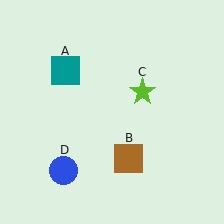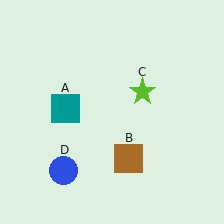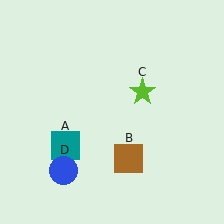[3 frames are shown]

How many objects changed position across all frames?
1 object changed position: teal square (object A).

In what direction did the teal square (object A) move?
The teal square (object A) moved down.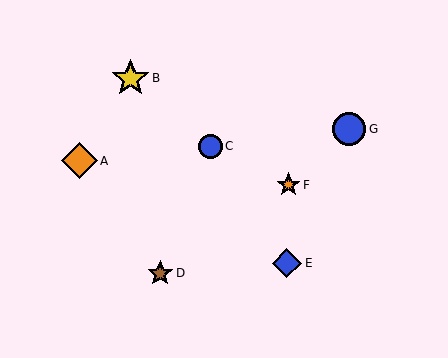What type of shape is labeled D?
Shape D is a brown star.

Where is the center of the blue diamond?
The center of the blue diamond is at (287, 263).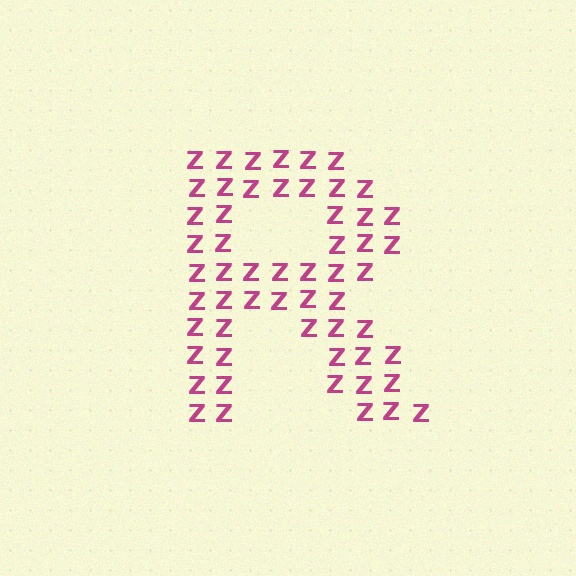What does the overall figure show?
The overall figure shows the letter R.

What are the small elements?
The small elements are letter Z's.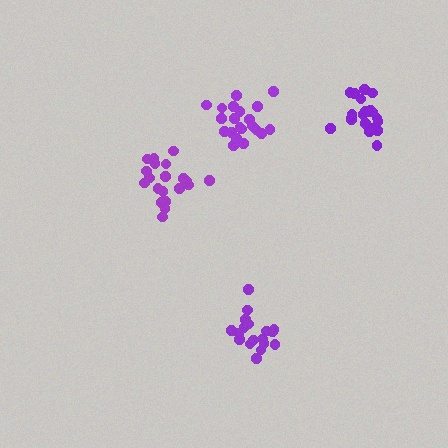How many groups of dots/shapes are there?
There are 4 groups.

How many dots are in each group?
Group 1: 18 dots, Group 2: 21 dots, Group 3: 20 dots, Group 4: 21 dots (80 total).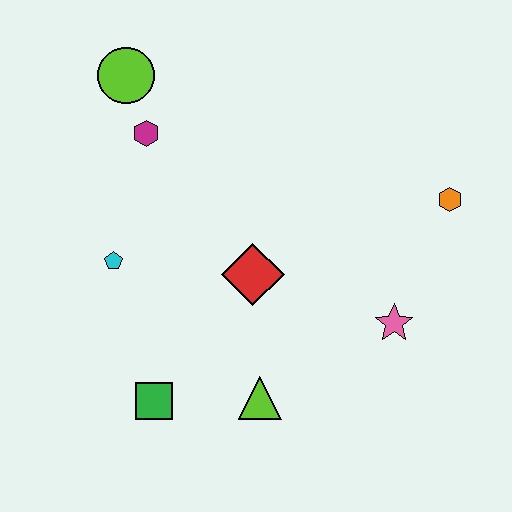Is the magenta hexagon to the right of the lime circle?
Yes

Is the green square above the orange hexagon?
No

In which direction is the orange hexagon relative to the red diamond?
The orange hexagon is to the right of the red diamond.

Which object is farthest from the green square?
The orange hexagon is farthest from the green square.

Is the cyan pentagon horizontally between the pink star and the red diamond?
No